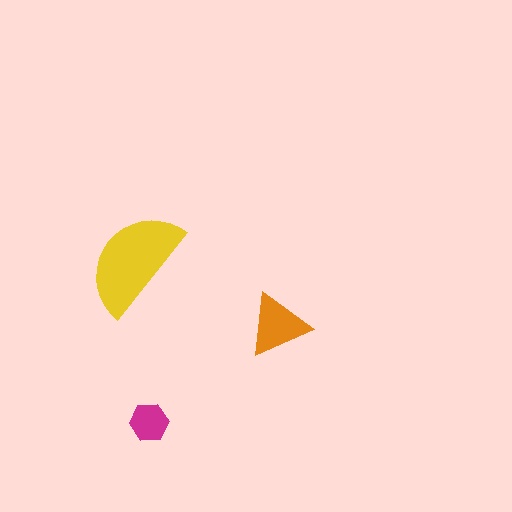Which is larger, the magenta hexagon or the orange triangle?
The orange triangle.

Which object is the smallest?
The magenta hexagon.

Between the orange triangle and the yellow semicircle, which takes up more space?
The yellow semicircle.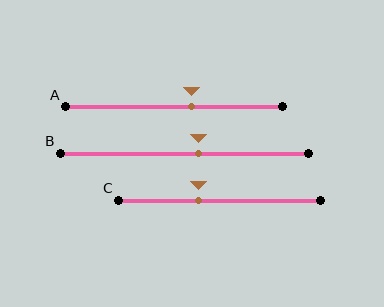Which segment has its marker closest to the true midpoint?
Segment B has its marker closest to the true midpoint.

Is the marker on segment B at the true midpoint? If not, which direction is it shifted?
No, the marker on segment B is shifted to the right by about 6% of the segment length.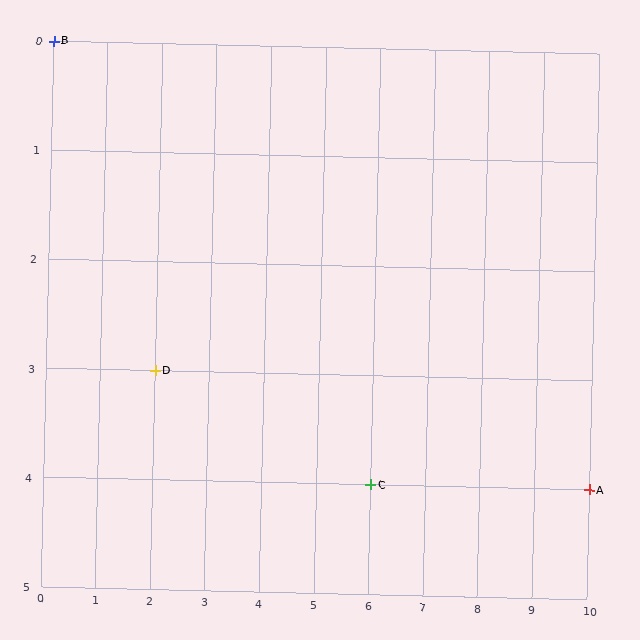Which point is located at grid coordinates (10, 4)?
Point A is at (10, 4).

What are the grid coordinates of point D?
Point D is at grid coordinates (2, 3).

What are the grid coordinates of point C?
Point C is at grid coordinates (6, 4).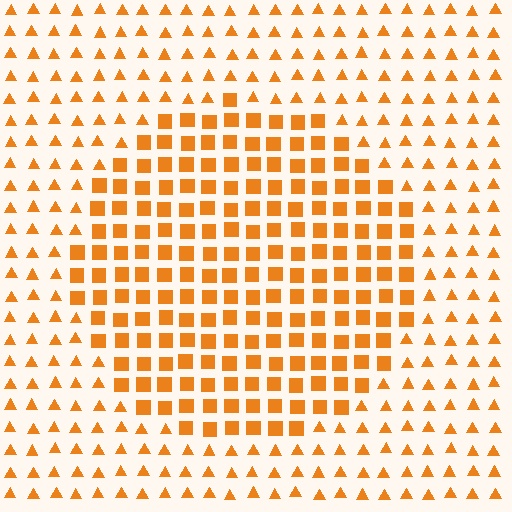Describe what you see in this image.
The image is filled with small orange elements arranged in a uniform grid. A circle-shaped region contains squares, while the surrounding area contains triangles. The boundary is defined purely by the change in element shape.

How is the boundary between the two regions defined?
The boundary is defined by a change in element shape: squares inside vs. triangles outside. All elements share the same color and spacing.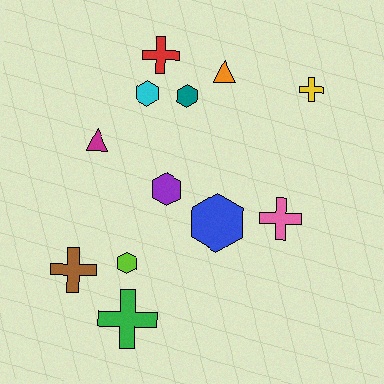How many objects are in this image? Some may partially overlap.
There are 12 objects.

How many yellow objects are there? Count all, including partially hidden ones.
There is 1 yellow object.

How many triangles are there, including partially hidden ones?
There are 2 triangles.